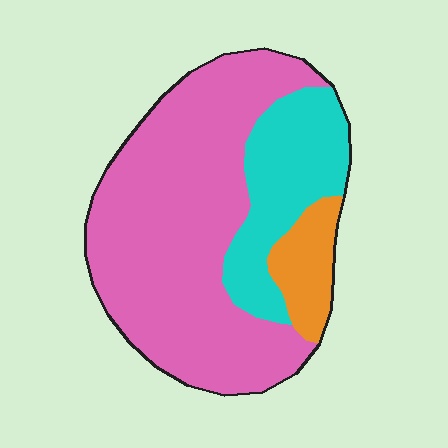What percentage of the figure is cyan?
Cyan takes up between a sixth and a third of the figure.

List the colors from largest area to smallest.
From largest to smallest: pink, cyan, orange.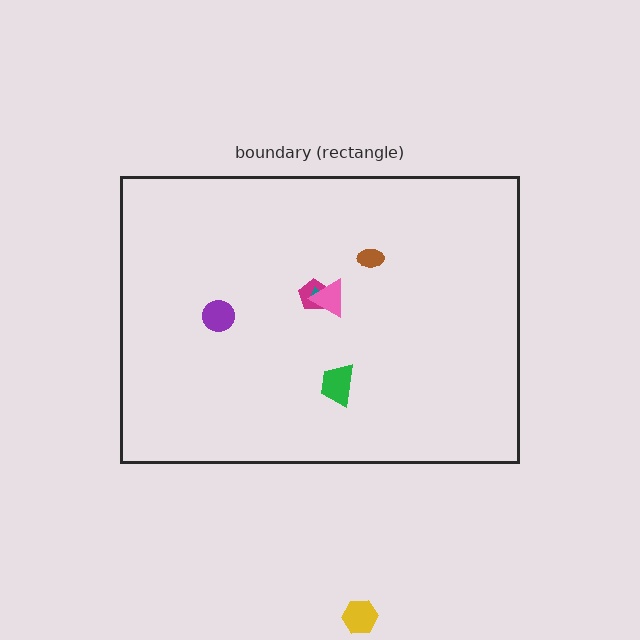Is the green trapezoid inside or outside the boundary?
Inside.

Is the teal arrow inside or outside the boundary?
Inside.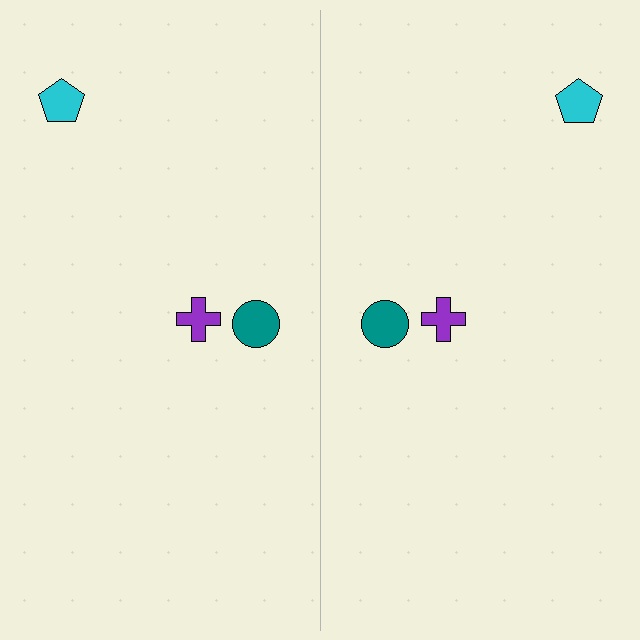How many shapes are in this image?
There are 6 shapes in this image.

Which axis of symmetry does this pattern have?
The pattern has a vertical axis of symmetry running through the center of the image.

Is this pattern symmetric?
Yes, this pattern has bilateral (reflection) symmetry.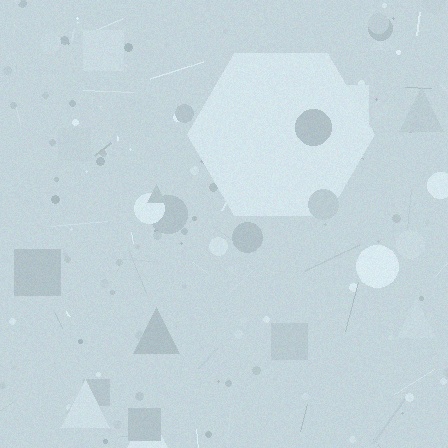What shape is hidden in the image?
A hexagon is hidden in the image.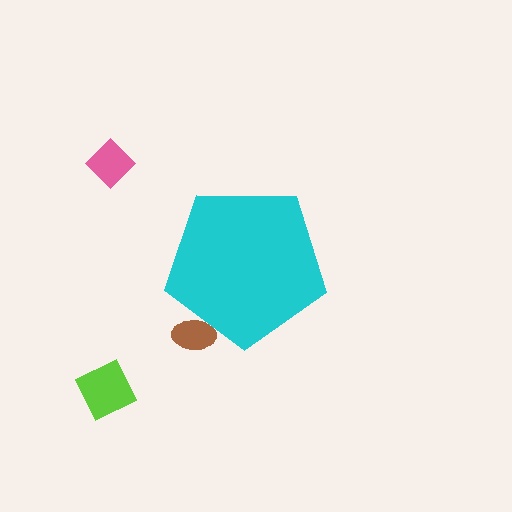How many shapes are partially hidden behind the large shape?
1 shape is partially hidden.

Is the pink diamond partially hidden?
No, the pink diamond is fully visible.